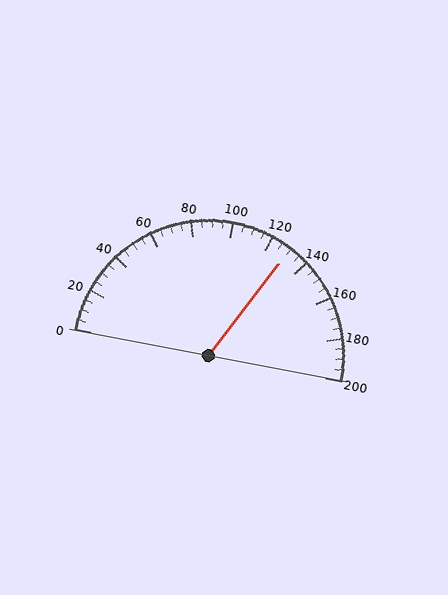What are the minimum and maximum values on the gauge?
The gauge ranges from 0 to 200.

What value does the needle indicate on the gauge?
The needle indicates approximately 130.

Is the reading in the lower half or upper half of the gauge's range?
The reading is in the upper half of the range (0 to 200).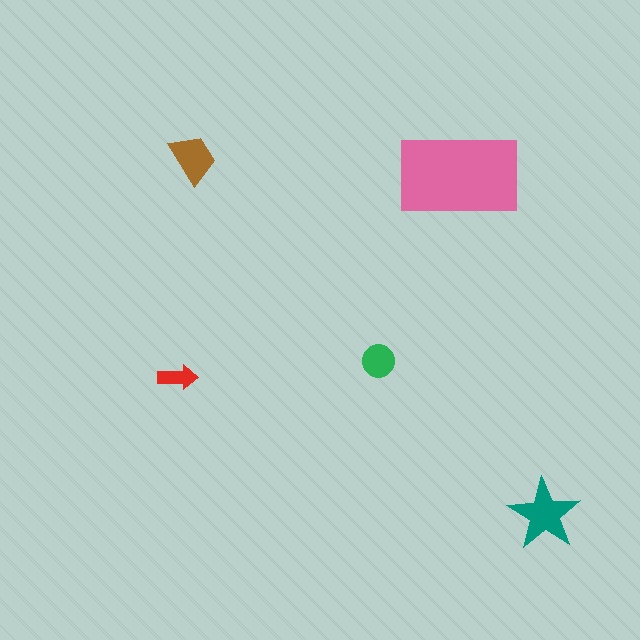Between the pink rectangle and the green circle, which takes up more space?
The pink rectangle.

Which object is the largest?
The pink rectangle.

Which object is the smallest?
The red arrow.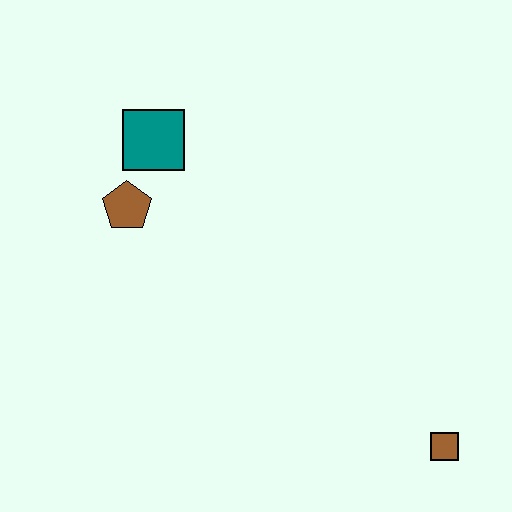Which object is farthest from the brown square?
The teal square is farthest from the brown square.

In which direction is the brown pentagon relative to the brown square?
The brown pentagon is to the left of the brown square.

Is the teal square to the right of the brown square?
No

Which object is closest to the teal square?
The brown pentagon is closest to the teal square.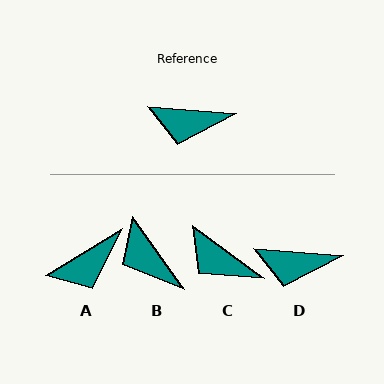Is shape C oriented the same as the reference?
No, it is off by about 32 degrees.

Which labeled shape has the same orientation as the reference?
D.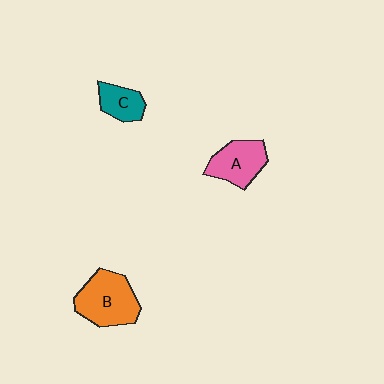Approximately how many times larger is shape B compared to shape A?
Approximately 1.3 times.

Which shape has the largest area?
Shape B (orange).